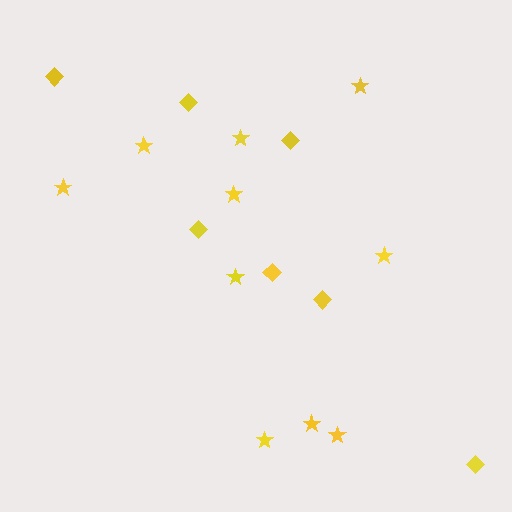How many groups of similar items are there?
There are 2 groups: one group of diamonds (7) and one group of stars (10).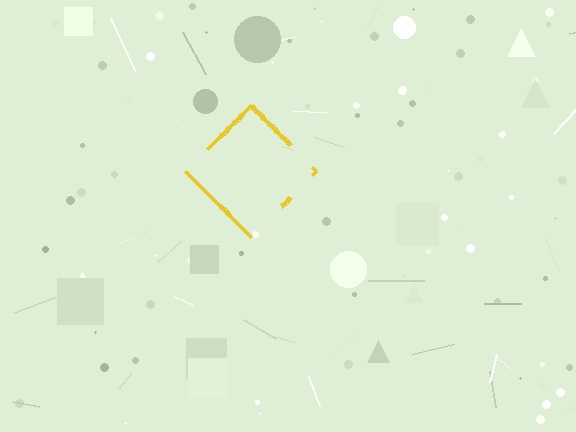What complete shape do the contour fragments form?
The contour fragments form a diamond.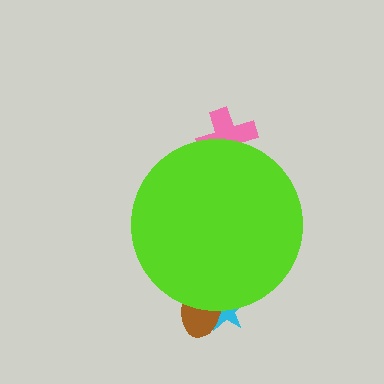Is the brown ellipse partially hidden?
Yes, the brown ellipse is partially hidden behind the lime circle.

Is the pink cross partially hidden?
Yes, the pink cross is partially hidden behind the lime circle.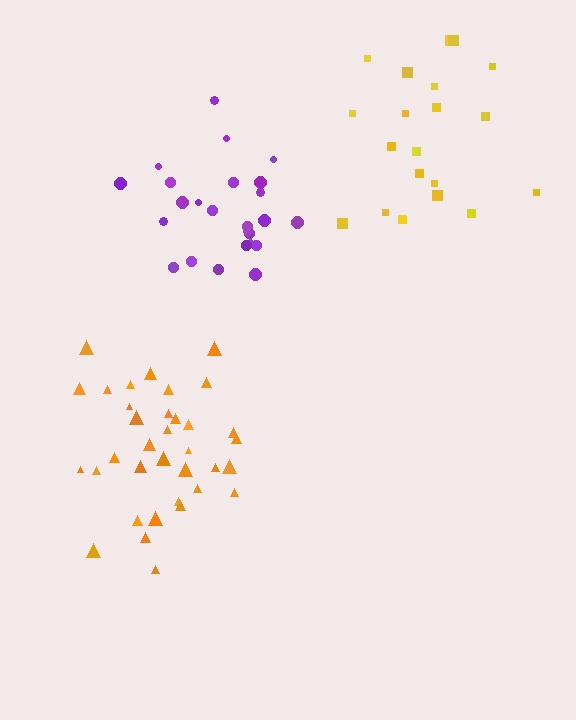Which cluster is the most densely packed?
Orange.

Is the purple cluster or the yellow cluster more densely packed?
Purple.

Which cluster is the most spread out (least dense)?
Yellow.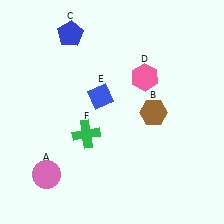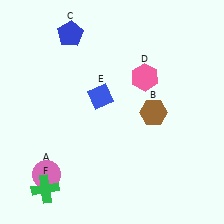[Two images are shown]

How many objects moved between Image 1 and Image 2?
1 object moved between the two images.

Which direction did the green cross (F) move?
The green cross (F) moved down.